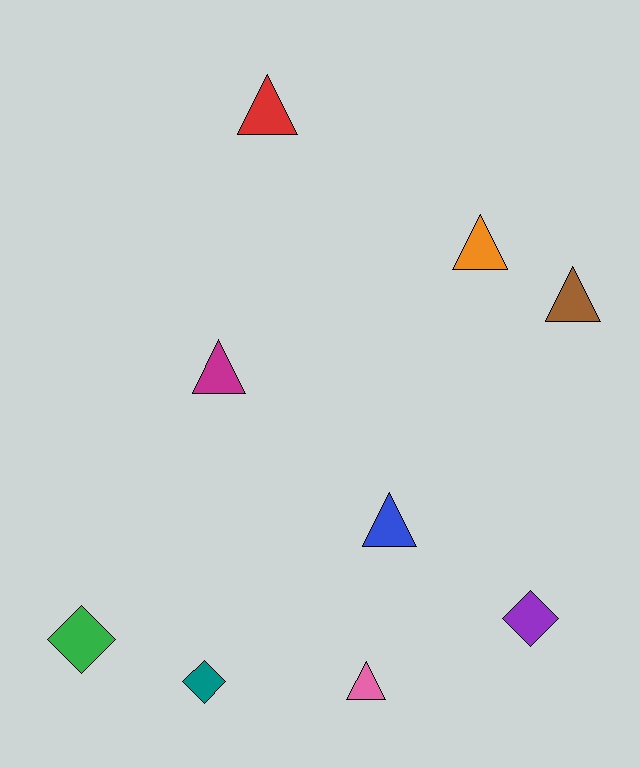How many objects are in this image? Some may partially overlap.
There are 9 objects.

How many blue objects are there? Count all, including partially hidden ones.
There is 1 blue object.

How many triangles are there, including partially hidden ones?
There are 6 triangles.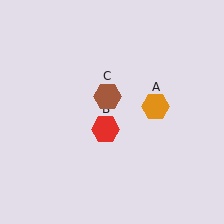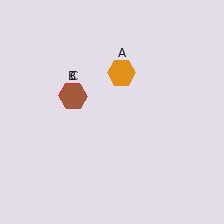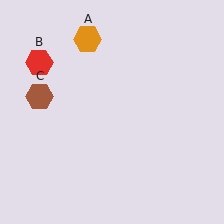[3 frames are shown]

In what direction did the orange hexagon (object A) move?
The orange hexagon (object A) moved up and to the left.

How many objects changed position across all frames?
3 objects changed position: orange hexagon (object A), red hexagon (object B), brown hexagon (object C).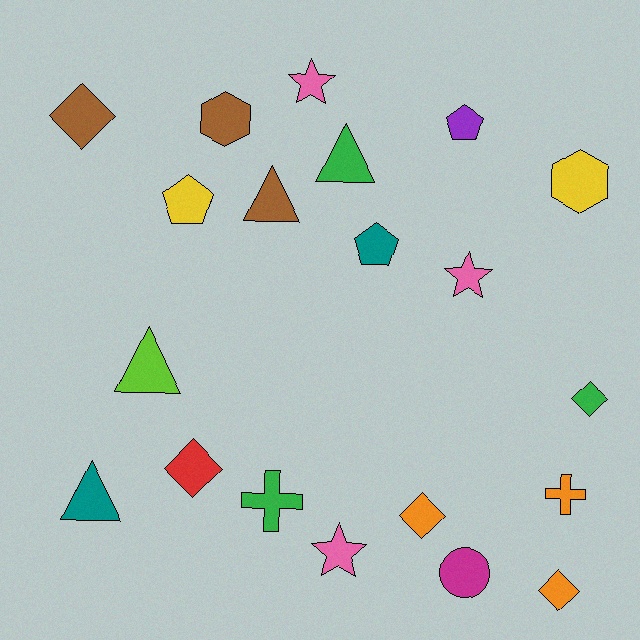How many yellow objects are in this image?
There are 2 yellow objects.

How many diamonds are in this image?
There are 5 diamonds.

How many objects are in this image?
There are 20 objects.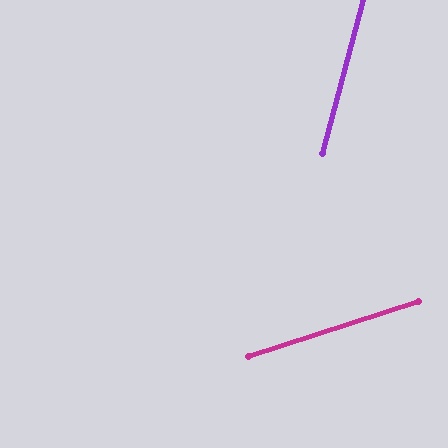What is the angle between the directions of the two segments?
Approximately 57 degrees.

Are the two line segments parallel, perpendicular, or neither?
Neither parallel nor perpendicular — they differ by about 57°.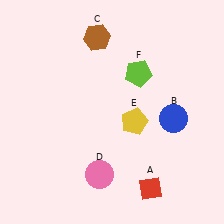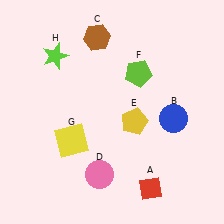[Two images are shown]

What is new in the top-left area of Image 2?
A lime star (H) was added in the top-left area of Image 2.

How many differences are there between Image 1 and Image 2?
There are 2 differences between the two images.